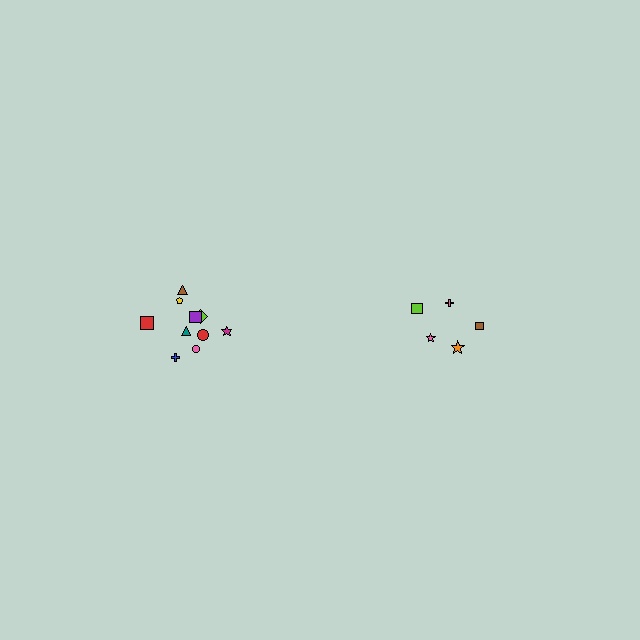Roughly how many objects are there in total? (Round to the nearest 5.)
Roughly 15 objects in total.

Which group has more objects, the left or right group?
The left group.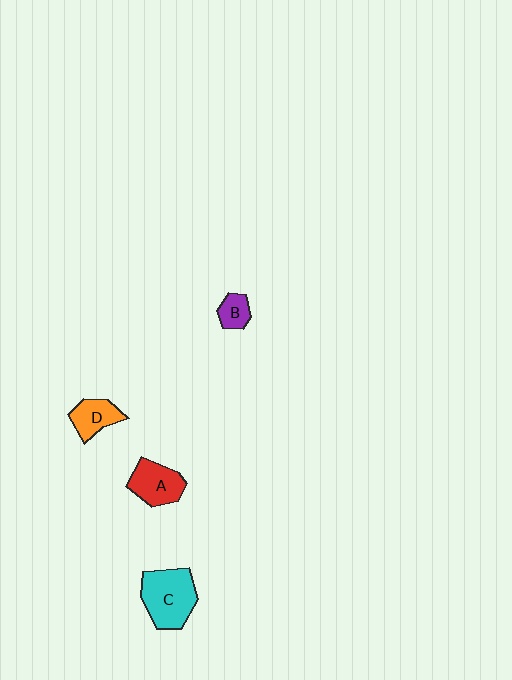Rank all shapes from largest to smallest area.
From largest to smallest: C (cyan), A (red), D (orange), B (purple).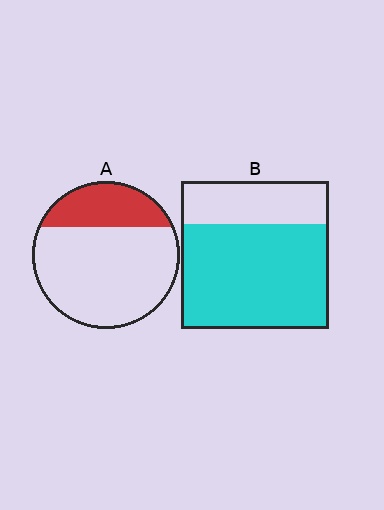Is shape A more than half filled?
No.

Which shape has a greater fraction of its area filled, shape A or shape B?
Shape B.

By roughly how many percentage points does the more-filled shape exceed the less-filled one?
By roughly 45 percentage points (B over A).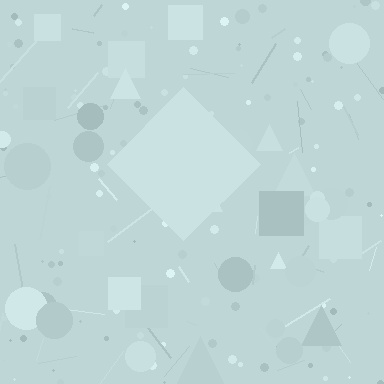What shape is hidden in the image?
A diamond is hidden in the image.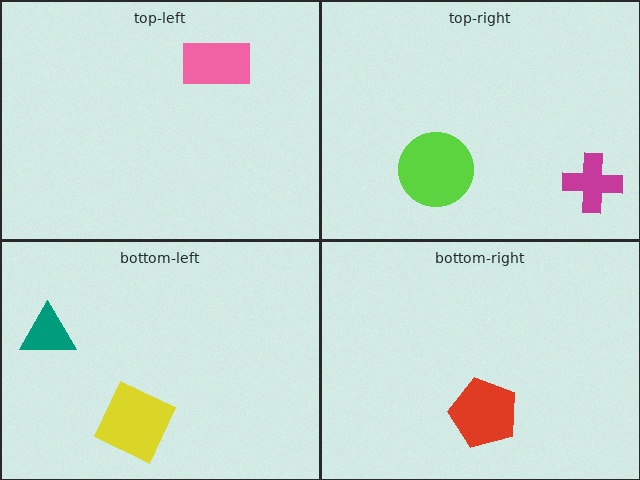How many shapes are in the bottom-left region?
2.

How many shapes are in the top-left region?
1.